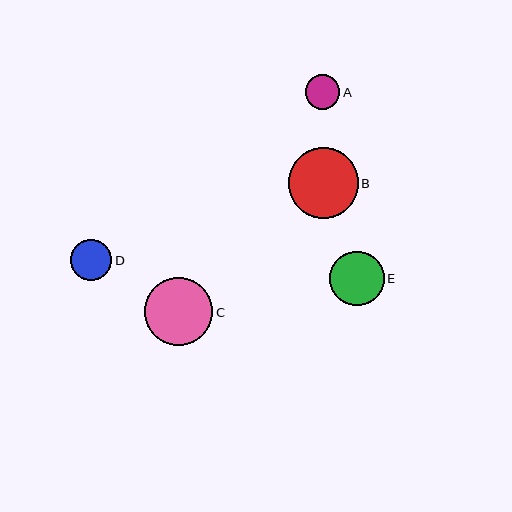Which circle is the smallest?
Circle A is the smallest with a size of approximately 35 pixels.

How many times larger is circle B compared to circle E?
Circle B is approximately 1.3 times the size of circle E.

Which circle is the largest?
Circle B is the largest with a size of approximately 70 pixels.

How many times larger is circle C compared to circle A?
Circle C is approximately 2.0 times the size of circle A.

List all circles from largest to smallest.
From largest to smallest: B, C, E, D, A.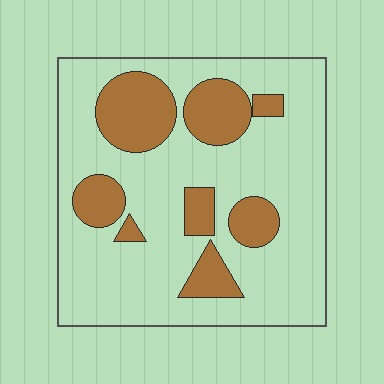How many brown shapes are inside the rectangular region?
8.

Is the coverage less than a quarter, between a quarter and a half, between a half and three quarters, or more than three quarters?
Less than a quarter.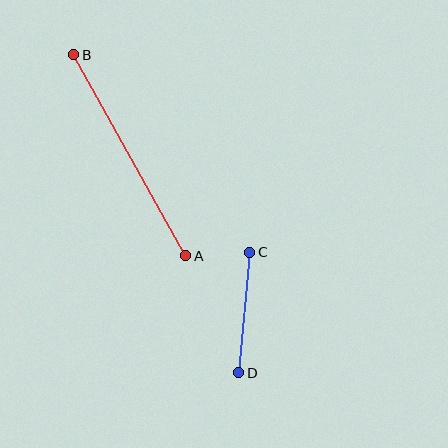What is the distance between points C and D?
The distance is approximately 121 pixels.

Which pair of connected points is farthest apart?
Points A and B are farthest apart.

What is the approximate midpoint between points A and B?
The midpoint is at approximately (130, 155) pixels.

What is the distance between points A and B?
The distance is approximately 230 pixels.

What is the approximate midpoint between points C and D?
The midpoint is at approximately (244, 312) pixels.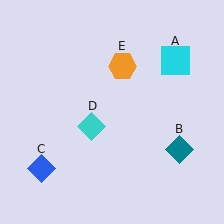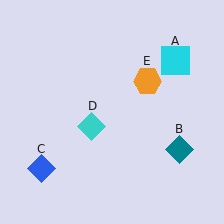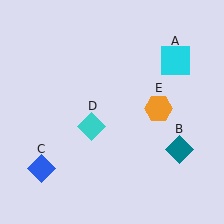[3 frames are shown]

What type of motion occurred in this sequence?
The orange hexagon (object E) rotated clockwise around the center of the scene.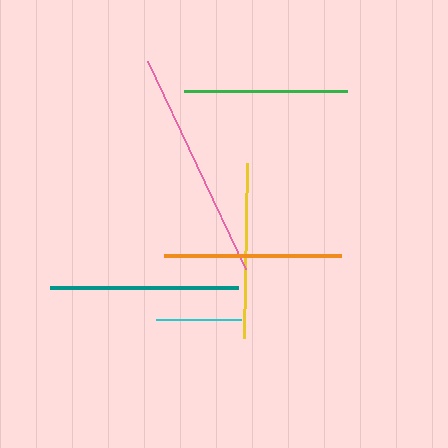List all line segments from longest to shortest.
From longest to shortest: pink, teal, orange, yellow, green, cyan.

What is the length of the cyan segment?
The cyan segment is approximately 85 pixels long.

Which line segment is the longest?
The pink line is the longest at approximately 230 pixels.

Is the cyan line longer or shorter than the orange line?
The orange line is longer than the cyan line.